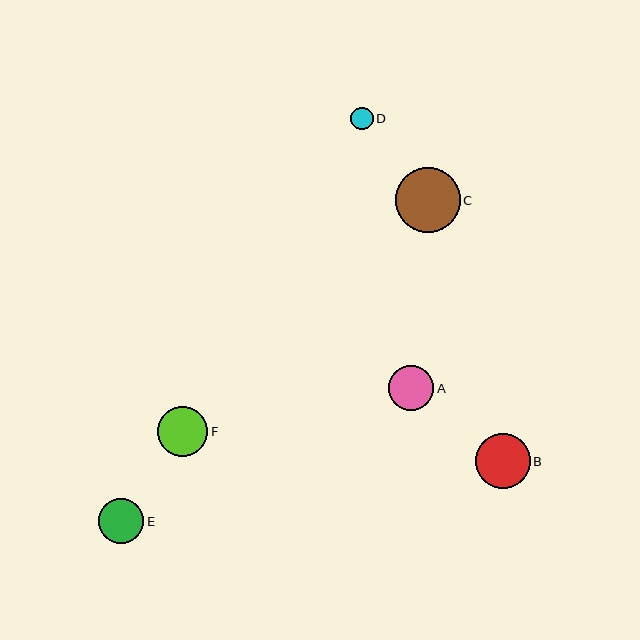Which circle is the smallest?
Circle D is the smallest with a size of approximately 23 pixels.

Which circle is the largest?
Circle C is the largest with a size of approximately 65 pixels.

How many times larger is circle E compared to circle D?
Circle E is approximately 2.0 times the size of circle D.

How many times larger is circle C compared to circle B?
Circle C is approximately 1.2 times the size of circle B.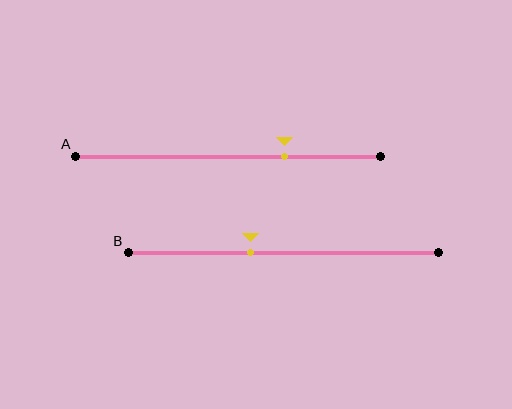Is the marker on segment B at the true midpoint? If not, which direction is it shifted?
No, the marker on segment B is shifted to the left by about 11% of the segment length.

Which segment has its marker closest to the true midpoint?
Segment B has its marker closest to the true midpoint.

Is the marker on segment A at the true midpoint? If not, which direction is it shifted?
No, the marker on segment A is shifted to the right by about 19% of the segment length.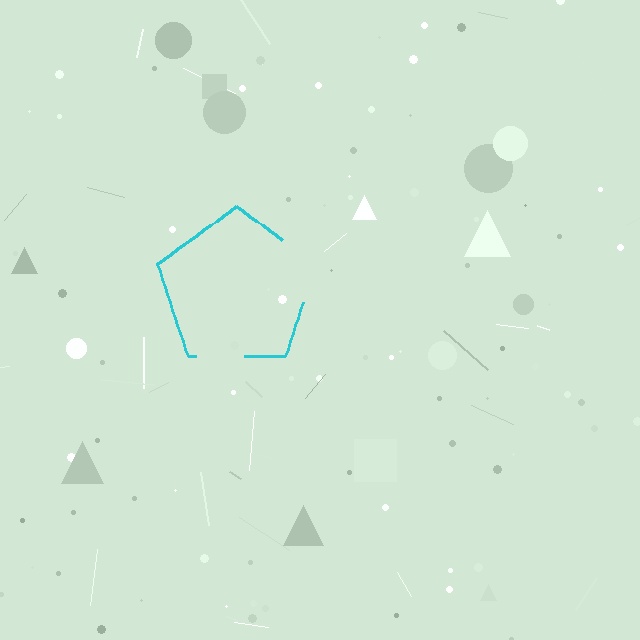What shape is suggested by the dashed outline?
The dashed outline suggests a pentagon.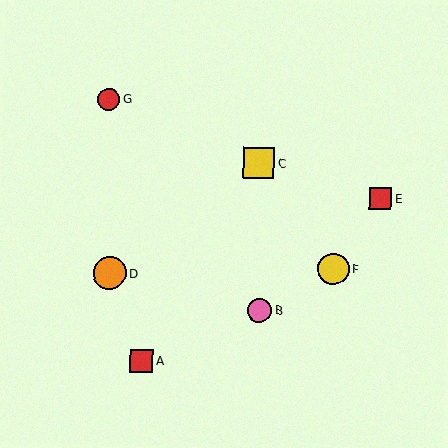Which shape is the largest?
The orange circle (labeled D) is the largest.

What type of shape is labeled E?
Shape E is a red square.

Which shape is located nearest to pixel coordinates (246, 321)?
The pink circle (labeled B) at (259, 310) is nearest to that location.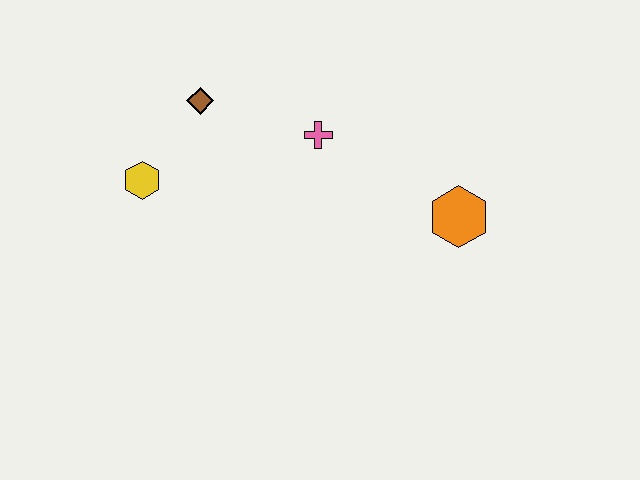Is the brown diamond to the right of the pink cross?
No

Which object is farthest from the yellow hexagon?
The orange hexagon is farthest from the yellow hexagon.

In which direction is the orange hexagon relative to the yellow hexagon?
The orange hexagon is to the right of the yellow hexagon.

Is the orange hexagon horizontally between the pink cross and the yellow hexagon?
No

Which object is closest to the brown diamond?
The yellow hexagon is closest to the brown diamond.